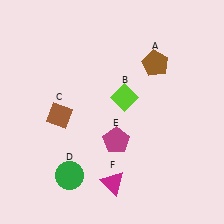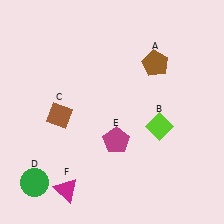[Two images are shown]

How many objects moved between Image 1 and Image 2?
3 objects moved between the two images.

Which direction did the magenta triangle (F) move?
The magenta triangle (F) moved left.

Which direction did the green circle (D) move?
The green circle (D) moved left.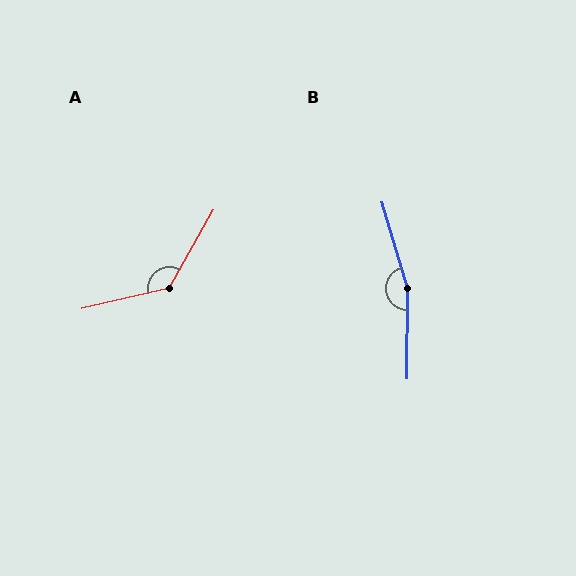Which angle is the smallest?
A, at approximately 133 degrees.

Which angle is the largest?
B, at approximately 164 degrees.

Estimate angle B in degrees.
Approximately 164 degrees.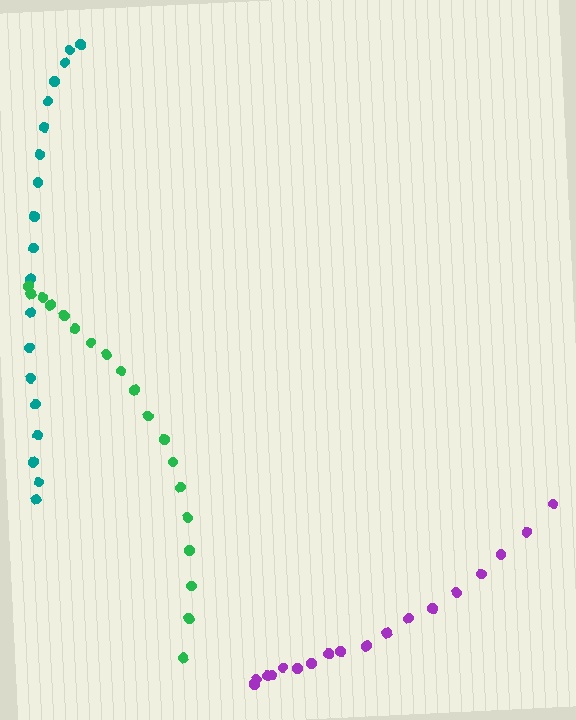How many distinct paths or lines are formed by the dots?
There are 3 distinct paths.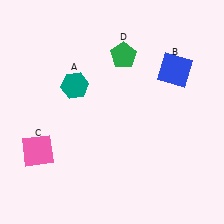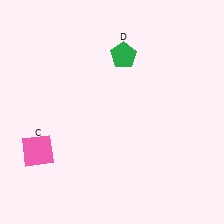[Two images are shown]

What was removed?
The blue square (B), the teal hexagon (A) were removed in Image 2.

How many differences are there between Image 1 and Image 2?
There are 2 differences between the two images.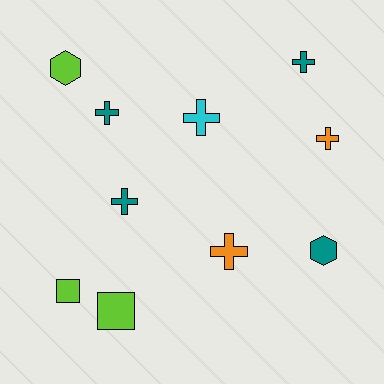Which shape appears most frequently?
Cross, with 6 objects.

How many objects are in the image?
There are 10 objects.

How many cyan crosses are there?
There is 1 cyan cross.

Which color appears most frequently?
Teal, with 4 objects.